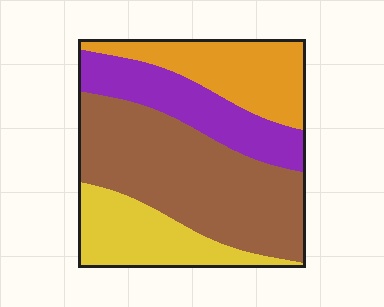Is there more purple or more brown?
Brown.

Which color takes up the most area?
Brown, at roughly 40%.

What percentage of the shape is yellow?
Yellow takes up about one fifth (1/5) of the shape.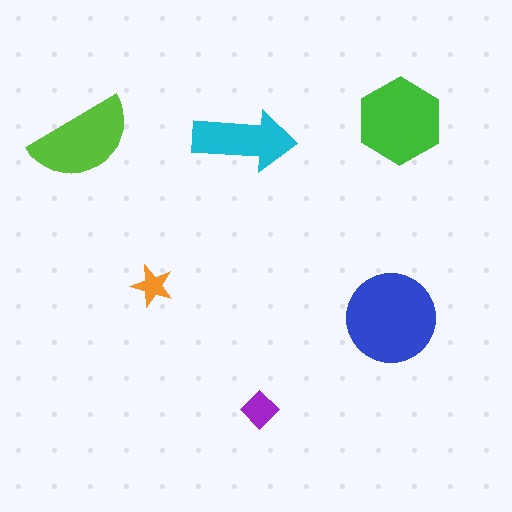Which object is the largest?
The blue circle.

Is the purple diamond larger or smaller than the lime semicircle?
Smaller.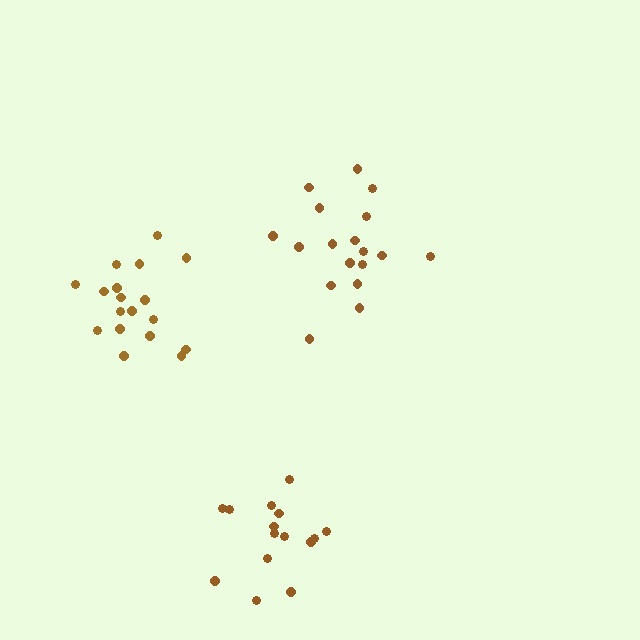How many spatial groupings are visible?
There are 3 spatial groupings.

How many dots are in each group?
Group 1: 18 dots, Group 2: 18 dots, Group 3: 15 dots (51 total).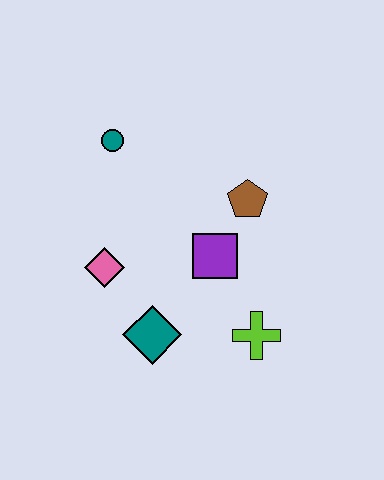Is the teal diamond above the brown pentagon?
No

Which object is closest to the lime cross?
The purple square is closest to the lime cross.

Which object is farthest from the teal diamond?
The teal circle is farthest from the teal diamond.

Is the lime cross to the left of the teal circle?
No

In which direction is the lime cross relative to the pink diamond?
The lime cross is to the right of the pink diamond.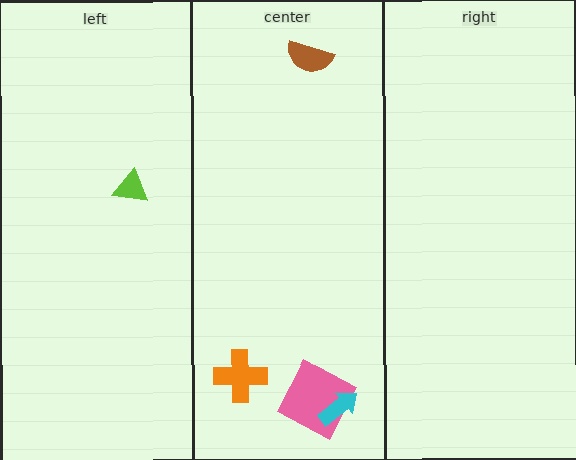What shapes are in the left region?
The lime triangle.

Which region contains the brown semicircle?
The center region.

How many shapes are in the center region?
4.